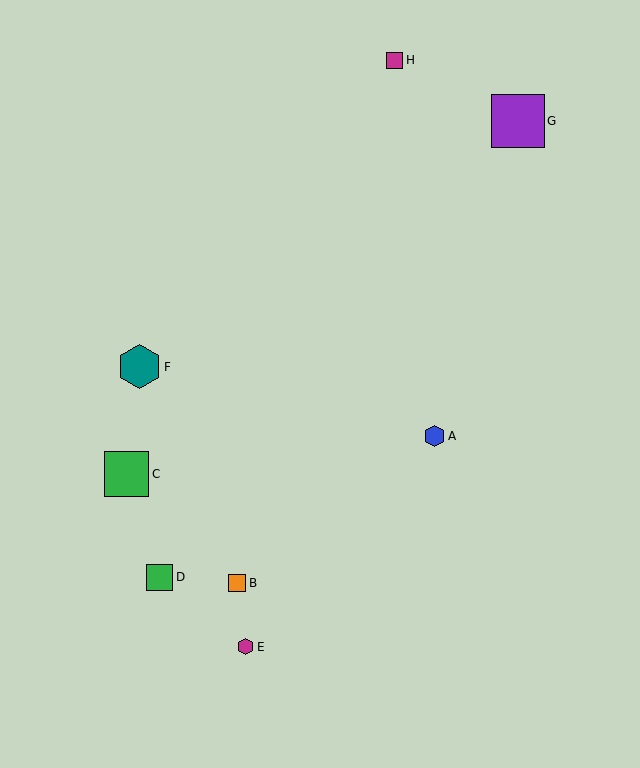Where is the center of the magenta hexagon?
The center of the magenta hexagon is at (245, 647).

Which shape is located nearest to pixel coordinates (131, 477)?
The green square (labeled C) at (126, 474) is nearest to that location.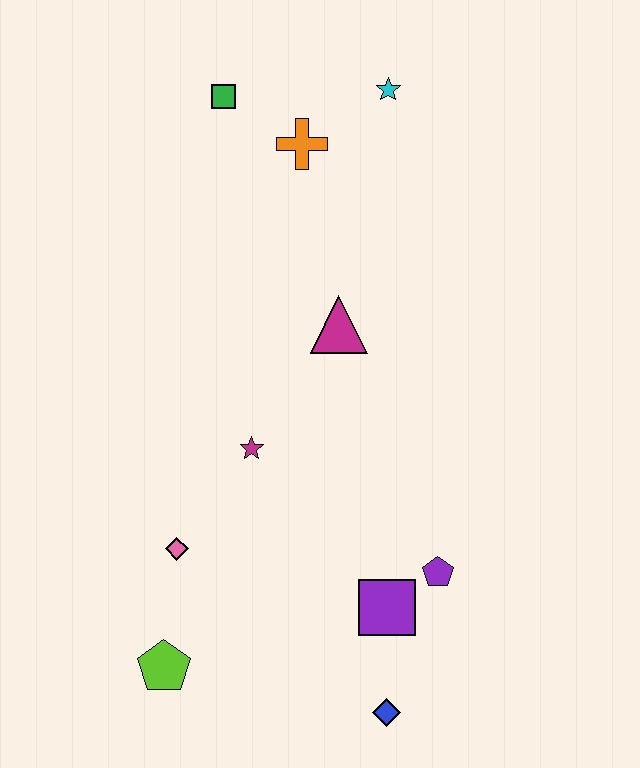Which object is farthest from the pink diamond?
The cyan star is farthest from the pink diamond.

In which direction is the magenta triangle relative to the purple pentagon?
The magenta triangle is above the purple pentagon.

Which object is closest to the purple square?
The purple pentagon is closest to the purple square.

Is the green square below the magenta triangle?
No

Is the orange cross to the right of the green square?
Yes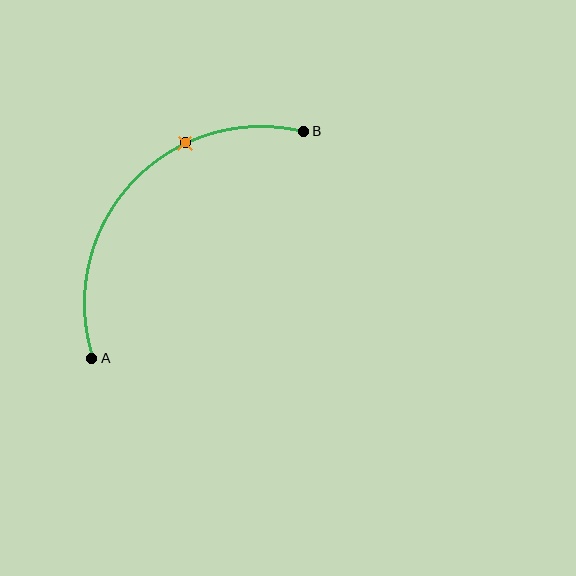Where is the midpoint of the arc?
The arc midpoint is the point on the curve farthest from the straight line joining A and B. It sits above and to the left of that line.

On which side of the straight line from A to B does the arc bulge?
The arc bulges above and to the left of the straight line connecting A and B.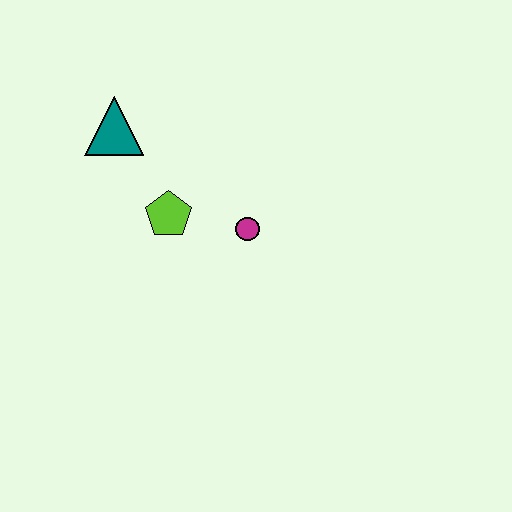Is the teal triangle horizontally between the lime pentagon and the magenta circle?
No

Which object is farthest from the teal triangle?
The magenta circle is farthest from the teal triangle.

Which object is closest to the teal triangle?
The lime pentagon is closest to the teal triangle.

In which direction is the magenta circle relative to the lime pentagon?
The magenta circle is to the right of the lime pentagon.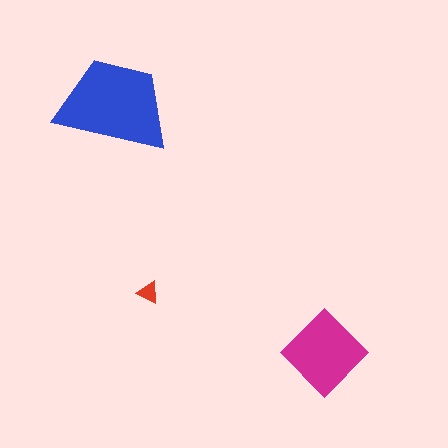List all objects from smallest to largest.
The red triangle, the magenta diamond, the blue trapezoid.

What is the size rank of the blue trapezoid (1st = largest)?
1st.